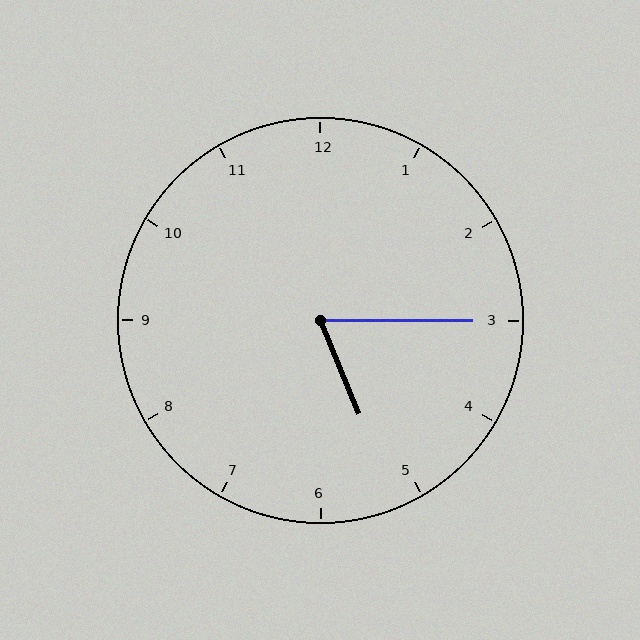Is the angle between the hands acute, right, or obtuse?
It is acute.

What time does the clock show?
5:15.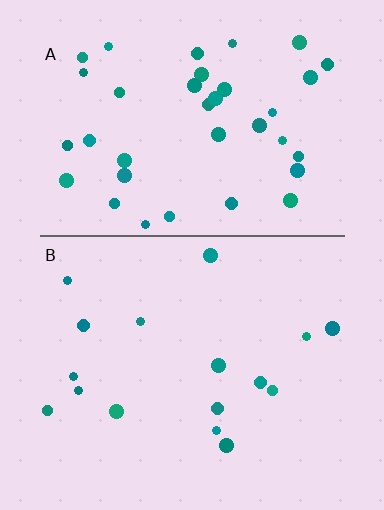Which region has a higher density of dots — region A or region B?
A (the top).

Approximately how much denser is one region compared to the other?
Approximately 2.3× — region A over region B.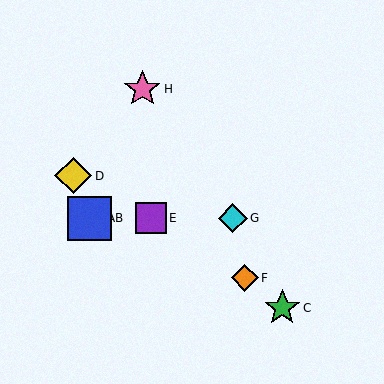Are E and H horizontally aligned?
No, E is at y≈218 and H is at y≈89.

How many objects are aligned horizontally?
4 objects (A, B, E, G) are aligned horizontally.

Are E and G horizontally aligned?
Yes, both are at y≈218.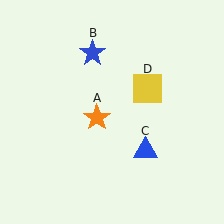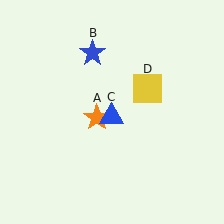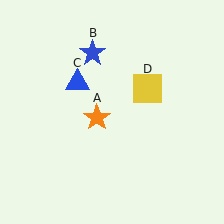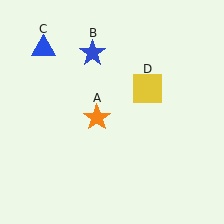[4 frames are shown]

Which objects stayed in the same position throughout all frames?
Orange star (object A) and blue star (object B) and yellow square (object D) remained stationary.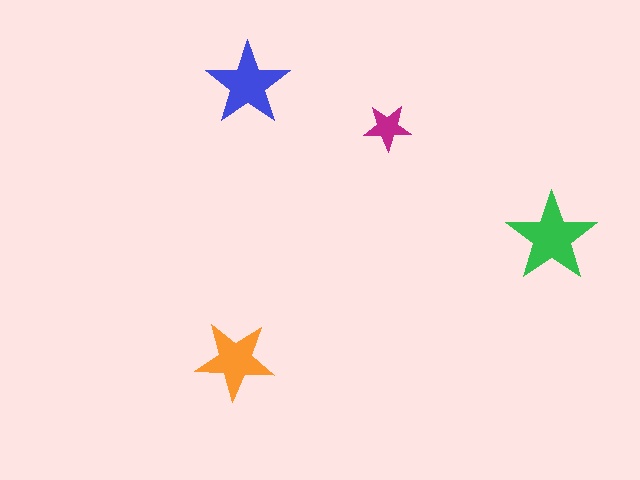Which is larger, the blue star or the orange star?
The blue one.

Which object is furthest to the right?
The green star is rightmost.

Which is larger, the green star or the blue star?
The green one.